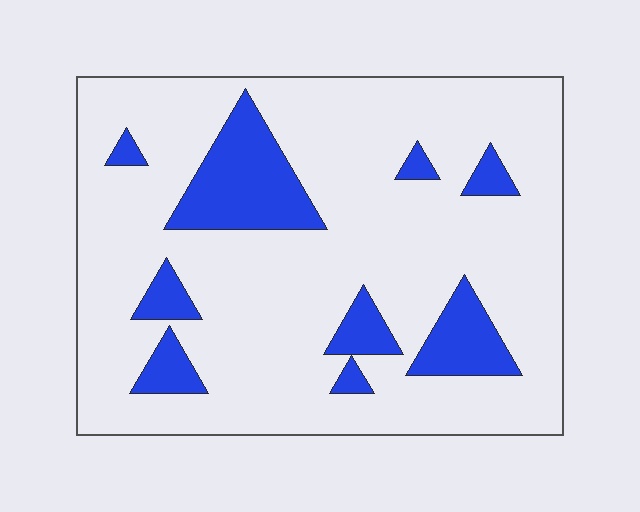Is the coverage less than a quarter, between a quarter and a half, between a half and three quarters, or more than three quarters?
Less than a quarter.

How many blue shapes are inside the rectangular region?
9.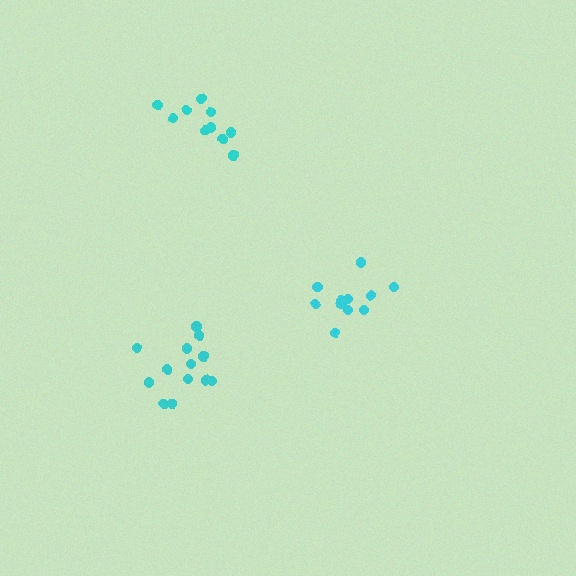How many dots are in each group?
Group 1: 11 dots, Group 2: 13 dots, Group 3: 10 dots (34 total).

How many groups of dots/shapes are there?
There are 3 groups.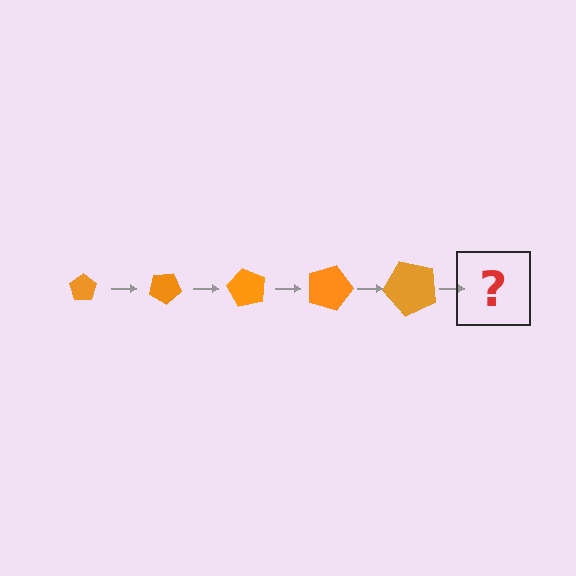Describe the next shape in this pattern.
It should be a pentagon, larger than the previous one and rotated 150 degrees from the start.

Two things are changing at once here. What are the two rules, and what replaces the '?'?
The two rules are that the pentagon grows larger each step and it rotates 30 degrees each step. The '?' should be a pentagon, larger than the previous one and rotated 150 degrees from the start.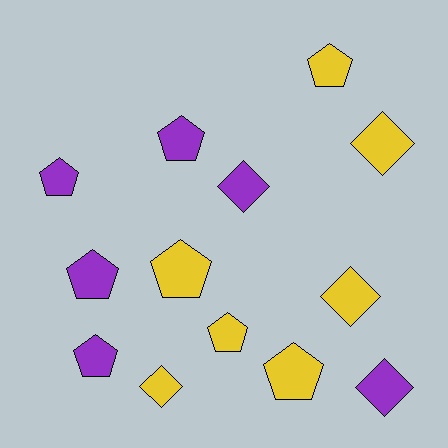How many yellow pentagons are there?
There are 4 yellow pentagons.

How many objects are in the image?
There are 13 objects.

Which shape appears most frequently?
Pentagon, with 8 objects.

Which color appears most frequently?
Yellow, with 7 objects.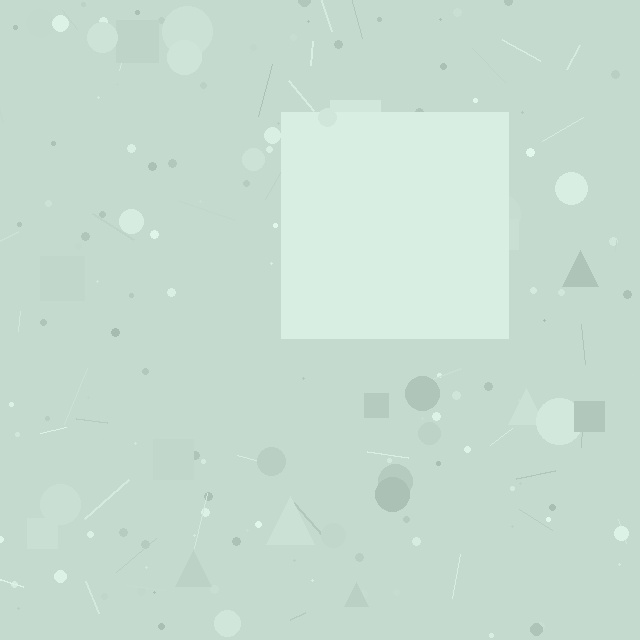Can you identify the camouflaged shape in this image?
The camouflaged shape is a square.